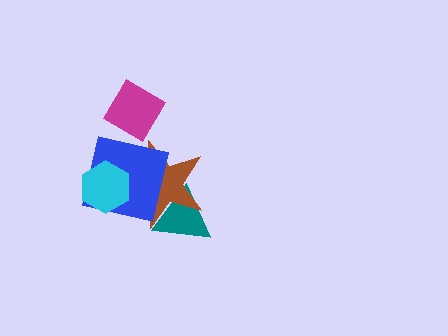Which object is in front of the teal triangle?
The brown star is in front of the teal triangle.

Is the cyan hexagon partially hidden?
No, no other shape covers it.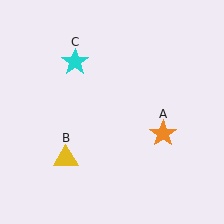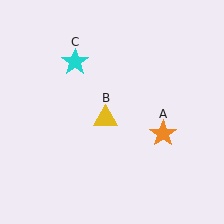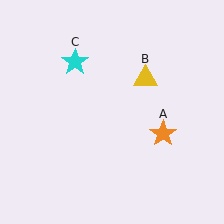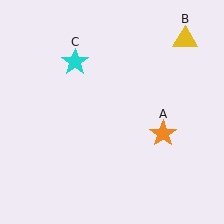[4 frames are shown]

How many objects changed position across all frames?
1 object changed position: yellow triangle (object B).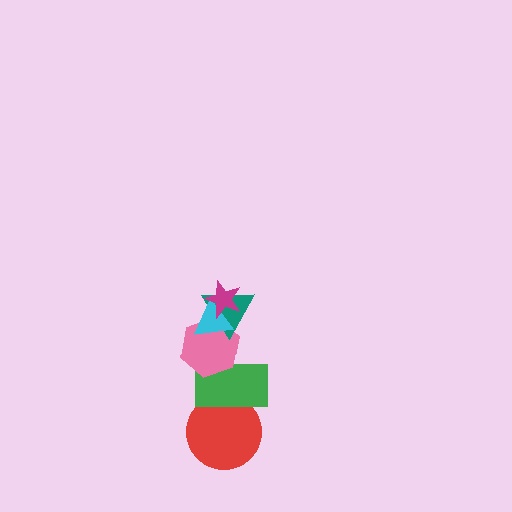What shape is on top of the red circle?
The green rectangle is on top of the red circle.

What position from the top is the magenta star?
The magenta star is 1st from the top.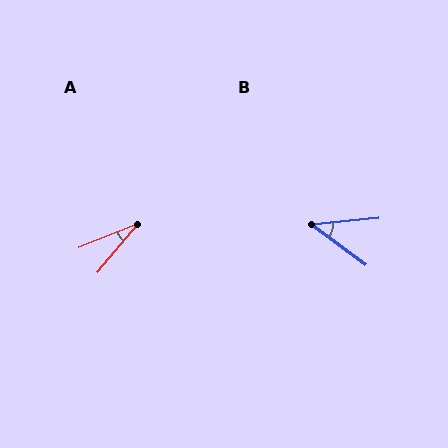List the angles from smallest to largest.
A (29°), B (42°).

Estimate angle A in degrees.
Approximately 29 degrees.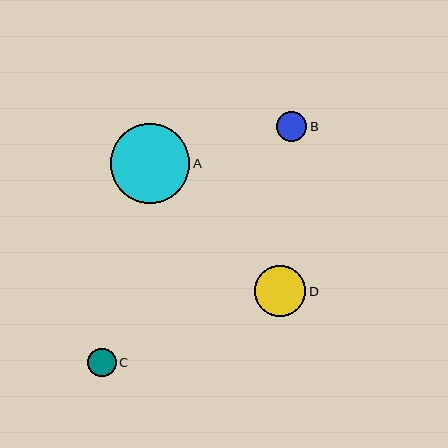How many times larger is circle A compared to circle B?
Circle A is approximately 2.7 times the size of circle B.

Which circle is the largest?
Circle A is the largest with a size of approximately 80 pixels.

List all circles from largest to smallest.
From largest to smallest: A, D, B, C.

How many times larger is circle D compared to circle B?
Circle D is approximately 1.7 times the size of circle B.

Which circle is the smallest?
Circle C is the smallest with a size of approximately 28 pixels.